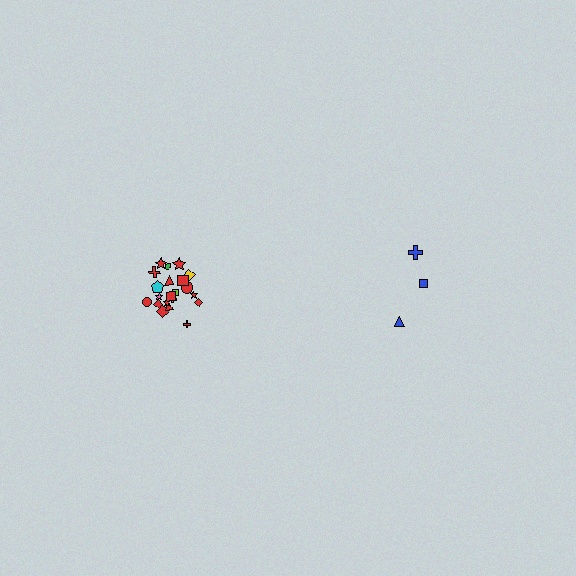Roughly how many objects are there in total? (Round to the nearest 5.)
Roughly 25 objects in total.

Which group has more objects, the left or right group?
The left group.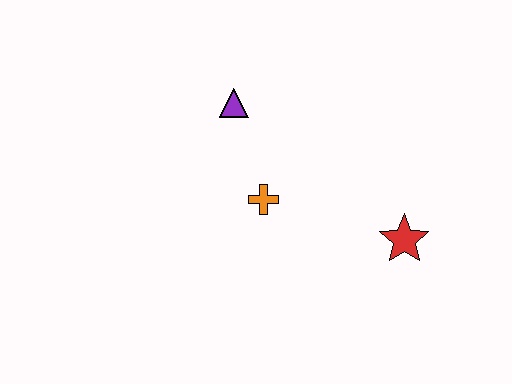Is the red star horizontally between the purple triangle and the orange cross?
No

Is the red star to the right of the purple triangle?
Yes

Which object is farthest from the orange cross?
The red star is farthest from the orange cross.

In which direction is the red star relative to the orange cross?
The red star is to the right of the orange cross.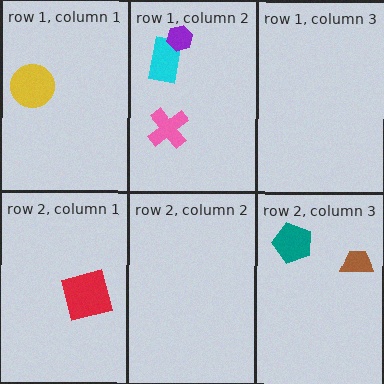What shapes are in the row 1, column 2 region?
The cyan rectangle, the pink cross, the purple hexagon.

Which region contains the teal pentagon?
The row 2, column 3 region.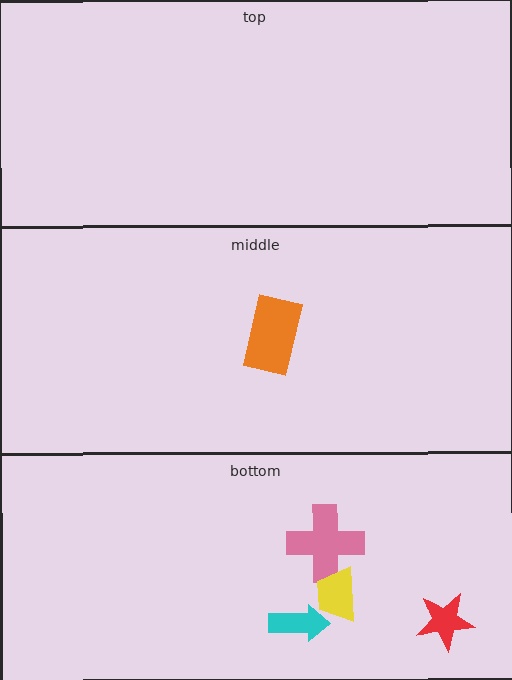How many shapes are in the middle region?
1.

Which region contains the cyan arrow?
The bottom region.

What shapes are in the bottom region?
The pink cross, the red star, the yellow trapezoid, the cyan arrow.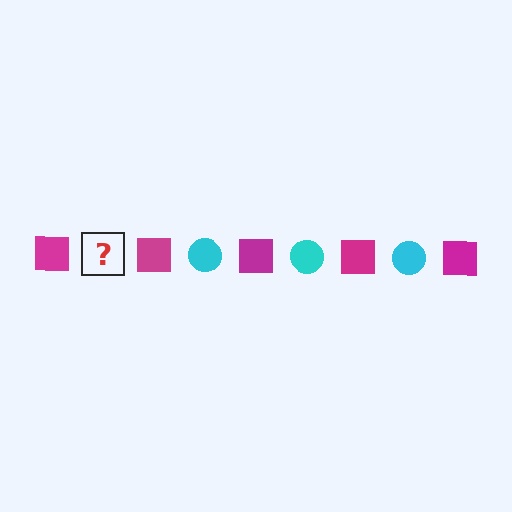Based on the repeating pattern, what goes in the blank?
The blank should be a cyan circle.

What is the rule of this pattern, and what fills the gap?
The rule is that the pattern alternates between magenta square and cyan circle. The gap should be filled with a cyan circle.